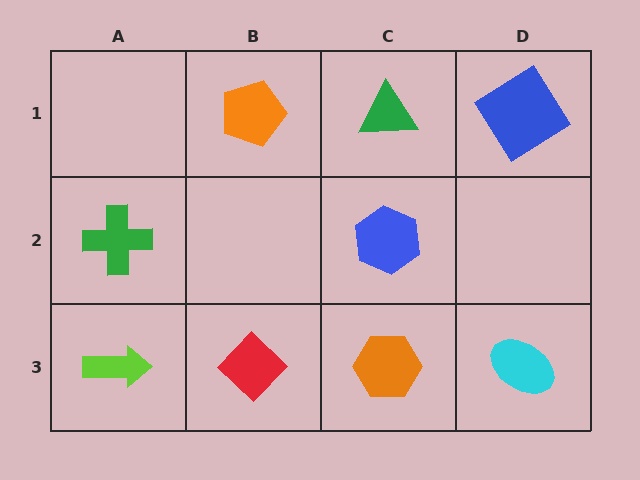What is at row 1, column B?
An orange pentagon.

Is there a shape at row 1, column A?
No, that cell is empty.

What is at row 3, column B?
A red diamond.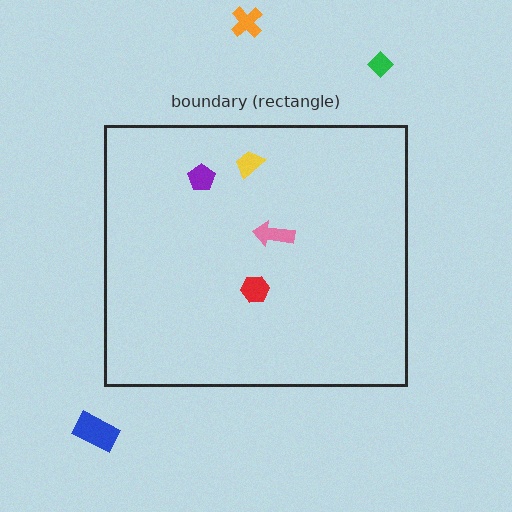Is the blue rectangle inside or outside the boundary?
Outside.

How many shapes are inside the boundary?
4 inside, 3 outside.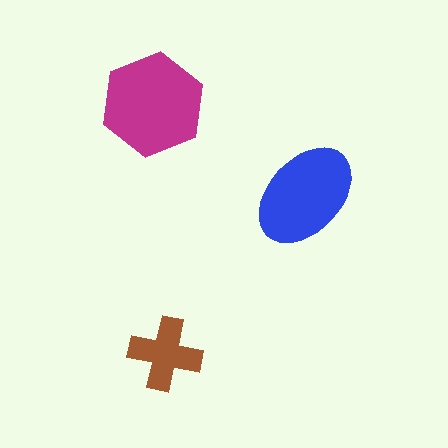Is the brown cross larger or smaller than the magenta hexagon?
Smaller.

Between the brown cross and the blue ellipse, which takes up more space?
The blue ellipse.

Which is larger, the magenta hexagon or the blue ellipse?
The magenta hexagon.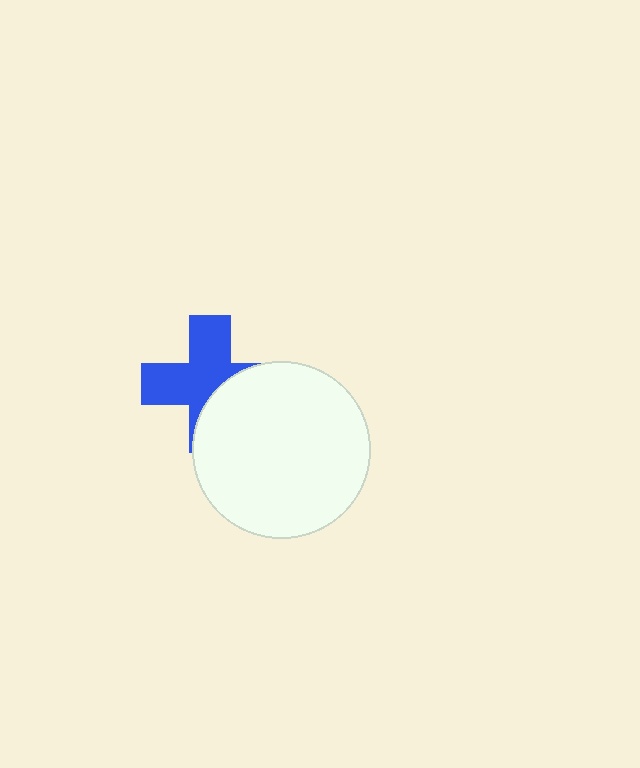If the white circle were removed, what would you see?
You would see the complete blue cross.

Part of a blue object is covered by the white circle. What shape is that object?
It is a cross.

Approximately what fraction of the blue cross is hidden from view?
Roughly 41% of the blue cross is hidden behind the white circle.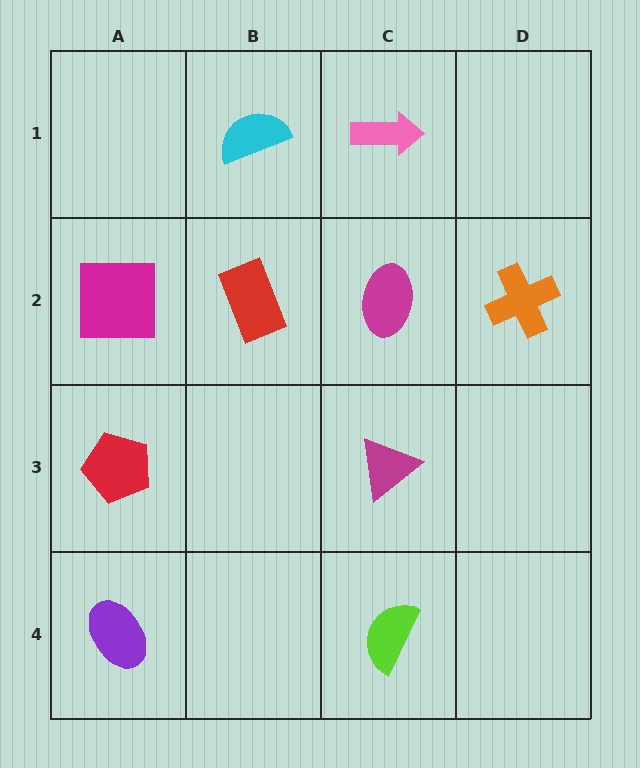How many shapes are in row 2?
4 shapes.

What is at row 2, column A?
A magenta square.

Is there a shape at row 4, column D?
No, that cell is empty.